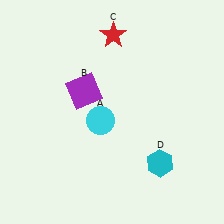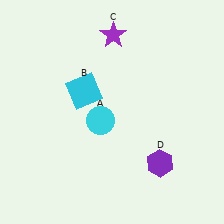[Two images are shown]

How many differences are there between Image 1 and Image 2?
There are 3 differences between the two images.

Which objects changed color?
B changed from purple to cyan. C changed from red to purple. D changed from cyan to purple.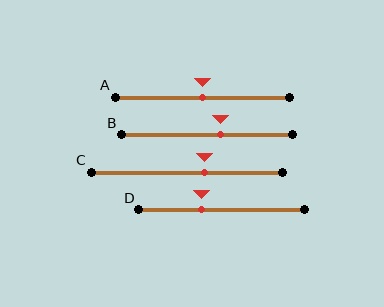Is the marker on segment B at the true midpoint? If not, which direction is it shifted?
No, the marker on segment B is shifted to the right by about 8% of the segment length.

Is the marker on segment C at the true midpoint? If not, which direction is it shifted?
No, the marker on segment C is shifted to the right by about 9% of the segment length.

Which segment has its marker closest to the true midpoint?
Segment A has its marker closest to the true midpoint.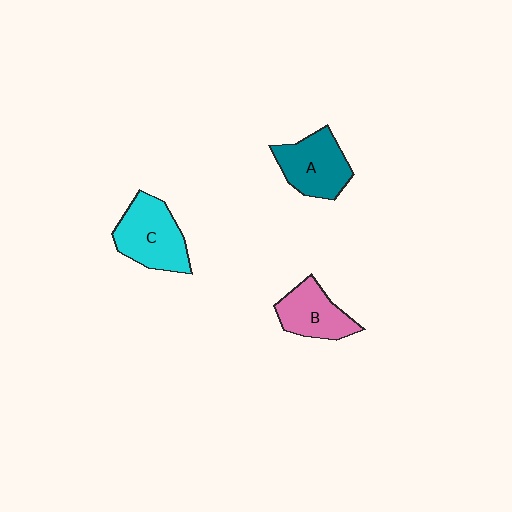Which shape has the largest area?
Shape C (cyan).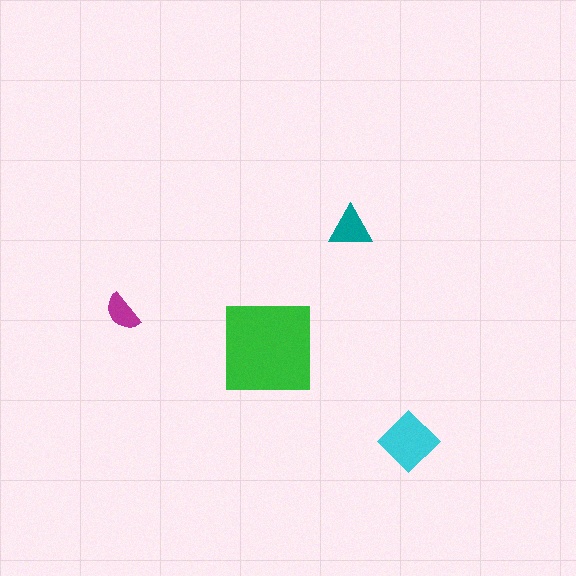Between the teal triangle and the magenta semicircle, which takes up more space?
The teal triangle.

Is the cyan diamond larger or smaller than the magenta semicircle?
Larger.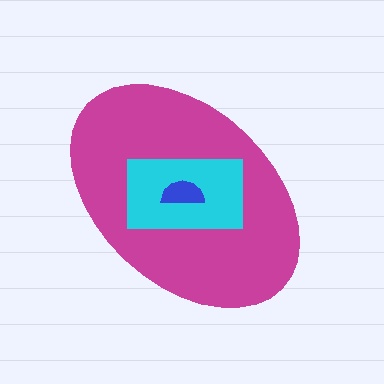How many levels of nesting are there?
3.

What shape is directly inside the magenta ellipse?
The cyan rectangle.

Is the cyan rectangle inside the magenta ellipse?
Yes.